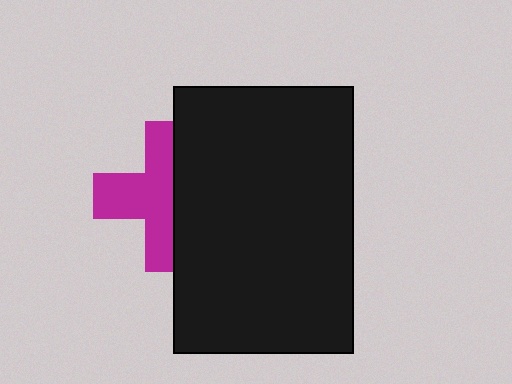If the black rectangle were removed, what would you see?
You would see the complete magenta cross.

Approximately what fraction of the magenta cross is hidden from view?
Roughly 44% of the magenta cross is hidden behind the black rectangle.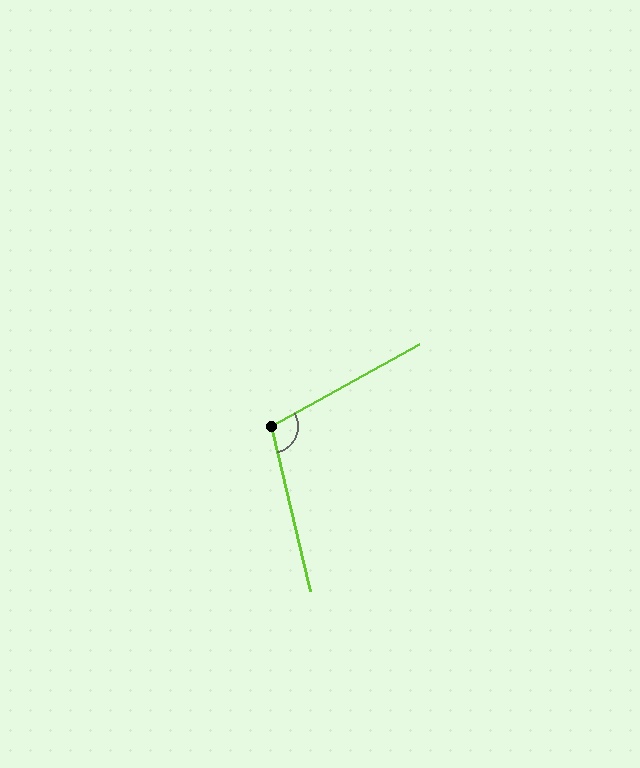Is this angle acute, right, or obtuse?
It is obtuse.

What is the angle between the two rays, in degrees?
Approximately 106 degrees.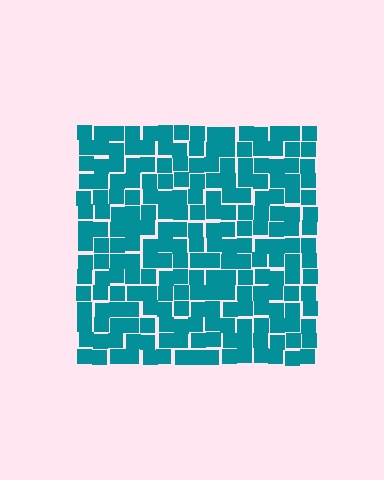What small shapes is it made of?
It is made of small squares.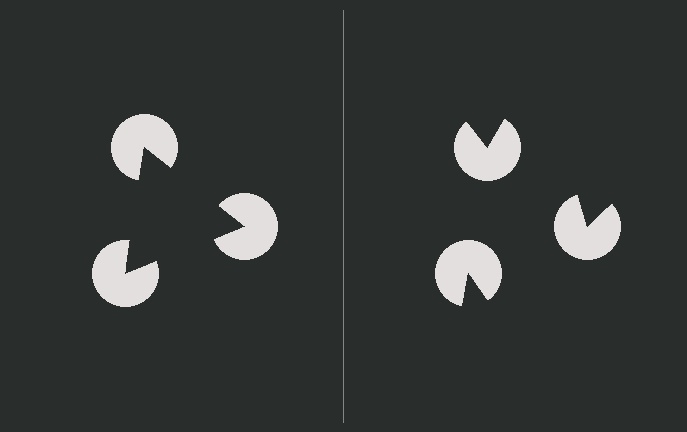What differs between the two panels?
The pac-man discs are positioned identically on both sides; only the wedge orientations differ. On the left they align to a triangle; on the right they are misaligned.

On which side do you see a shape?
An illusory triangle appears on the left side. On the right side the wedge cuts are rotated, so no coherent shape forms.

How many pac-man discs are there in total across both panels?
6 — 3 on each side.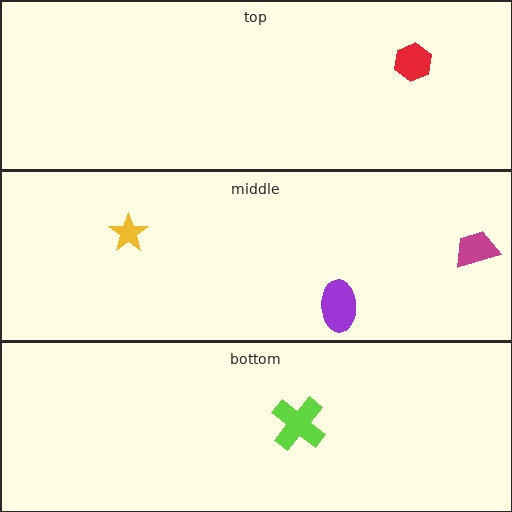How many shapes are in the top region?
1.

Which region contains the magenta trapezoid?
The middle region.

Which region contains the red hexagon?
The top region.